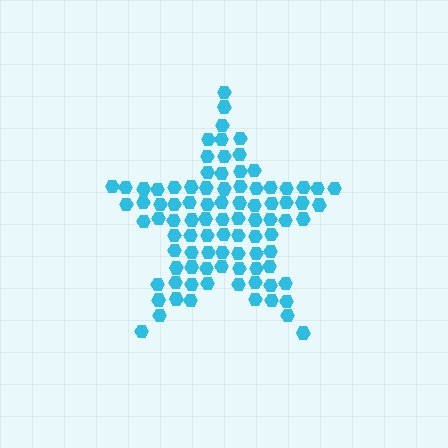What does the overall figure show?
The overall figure shows a star.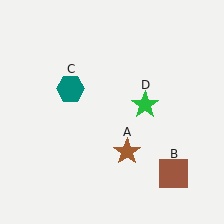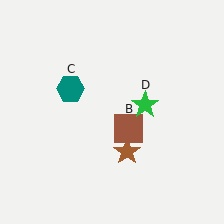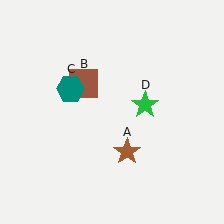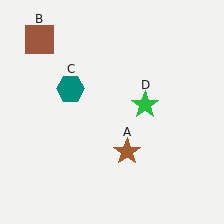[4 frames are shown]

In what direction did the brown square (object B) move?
The brown square (object B) moved up and to the left.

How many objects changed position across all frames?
1 object changed position: brown square (object B).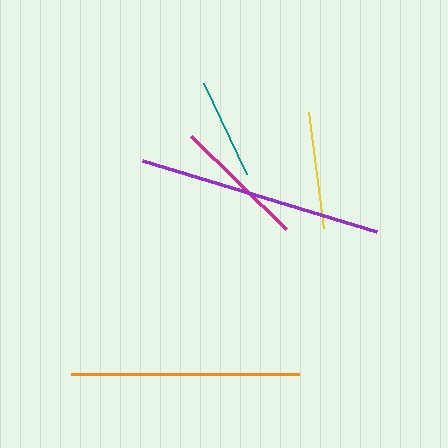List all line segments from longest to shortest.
From longest to shortest: purple, orange, magenta, yellow, teal.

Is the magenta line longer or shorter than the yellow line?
The magenta line is longer than the yellow line.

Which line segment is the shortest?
The teal line is the shortest at approximately 101 pixels.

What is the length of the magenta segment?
The magenta segment is approximately 133 pixels long.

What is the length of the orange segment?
The orange segment is approximately 228 pixels long.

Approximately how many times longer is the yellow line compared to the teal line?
The yellow line is approximately 1.2 times the length of the teal line.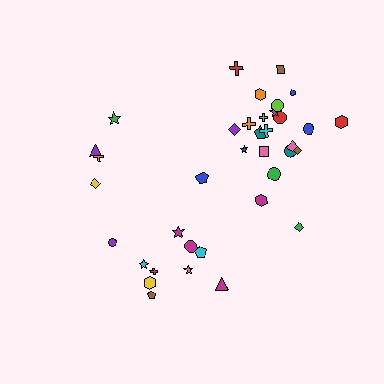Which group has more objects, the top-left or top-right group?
The top-right group.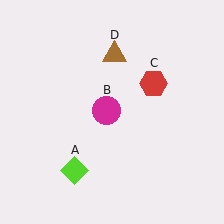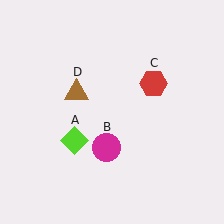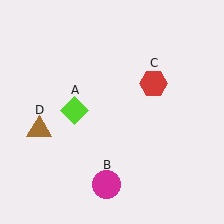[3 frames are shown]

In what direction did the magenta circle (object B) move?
The magenta circle (object B) moved down.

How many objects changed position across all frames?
3 objects changed position: lime diamond (object A), magenta circle (object B), brown triangle (object D).